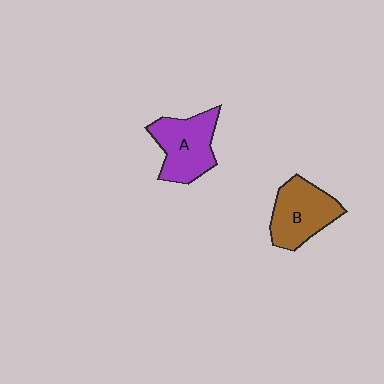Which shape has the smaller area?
Shape B (brown).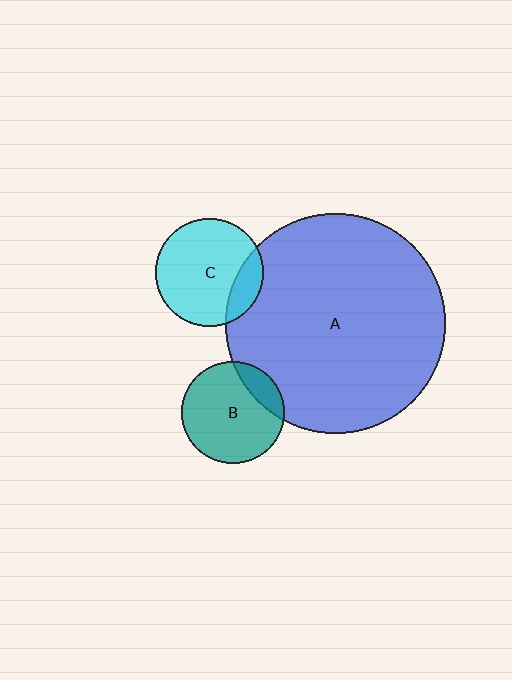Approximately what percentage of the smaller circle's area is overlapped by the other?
Approximately 15%.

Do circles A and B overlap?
Yes.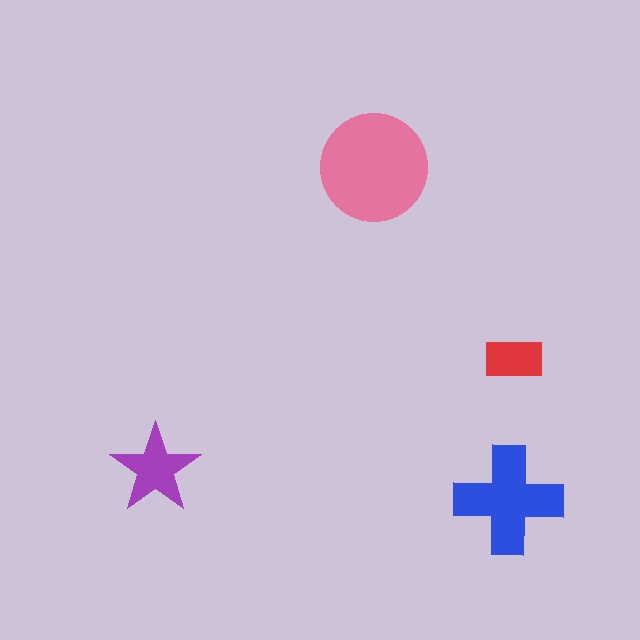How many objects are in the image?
There are 4 objects in the image.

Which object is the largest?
The pink circle.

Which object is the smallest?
The red rectangle.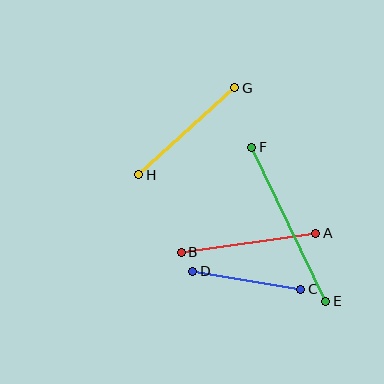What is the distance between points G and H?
The distance is approximately 130 pixels.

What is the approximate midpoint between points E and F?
The midpoint is at approximately (289, 224) pixels.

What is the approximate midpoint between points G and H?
The midpoint is at approximately (187, 131) pixels.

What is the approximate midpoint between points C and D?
The midpoint is at approximately (247, 280) pixels.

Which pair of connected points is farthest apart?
Points E and F are farthest apart.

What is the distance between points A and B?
The distance is approximately 136 pixels.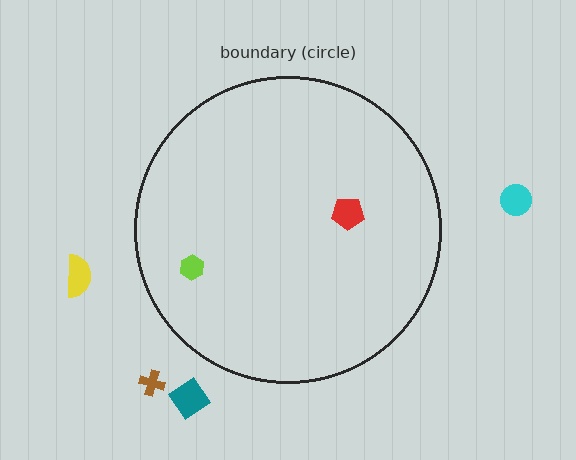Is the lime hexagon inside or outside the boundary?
Inside.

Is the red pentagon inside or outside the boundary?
Inside.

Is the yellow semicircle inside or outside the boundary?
Outside.